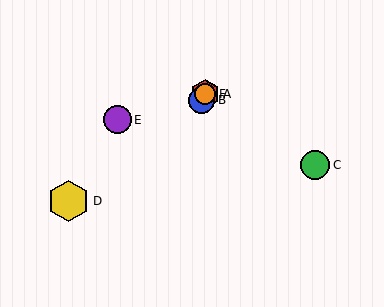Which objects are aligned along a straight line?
Objects A, B, F are aligned along a straight line.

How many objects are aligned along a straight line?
3 objects (A, B, F) are aligned along a straight line.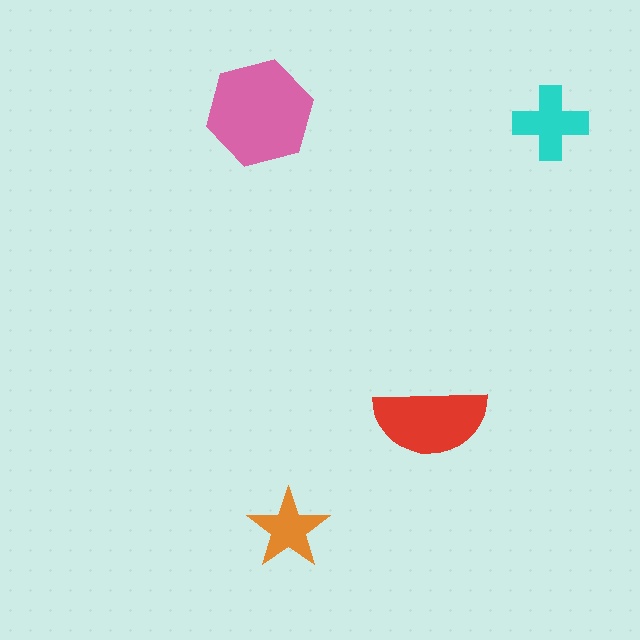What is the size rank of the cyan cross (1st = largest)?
3rd.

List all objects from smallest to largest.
The orange star, the cyan cross, the red semicircle, the pink hexagon.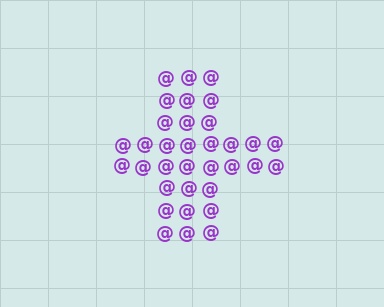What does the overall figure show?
The overall figure shows a cross.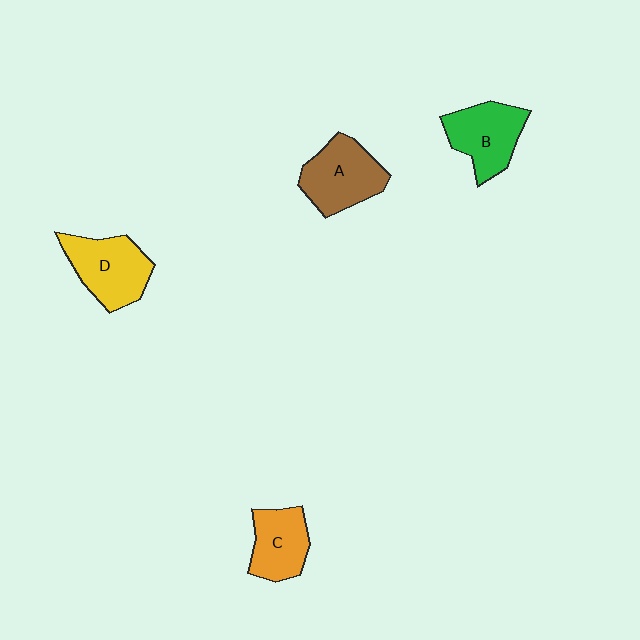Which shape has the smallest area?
Shape C (orange).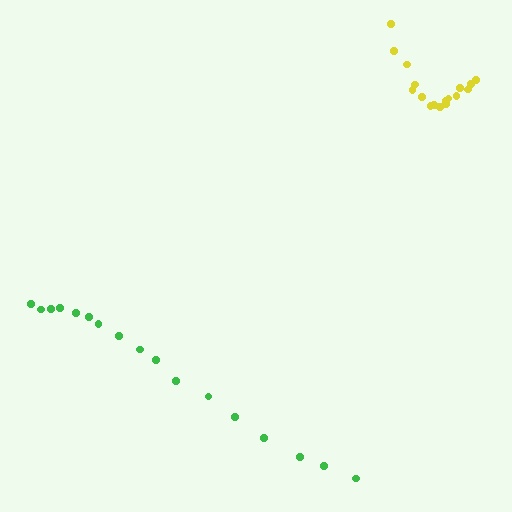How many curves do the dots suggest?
There are 2 distinct paths.